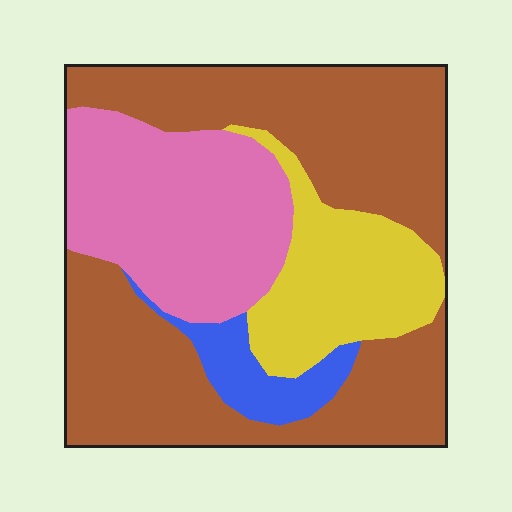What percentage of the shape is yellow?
Yellow covers about 15% of the shape.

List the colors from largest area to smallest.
From largest to smallest: brown, pink, yellow, blue.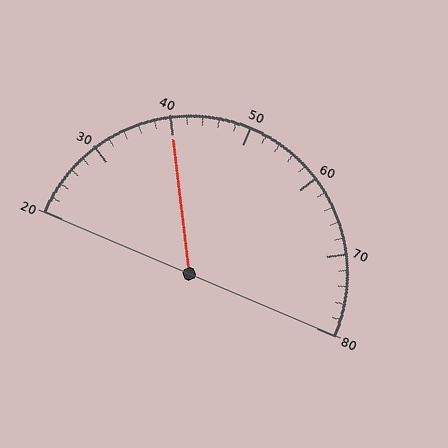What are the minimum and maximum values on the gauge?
The gauge ranges from 20 to 80.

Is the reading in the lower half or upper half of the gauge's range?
The reading is in the lower half of the range (20 to 80).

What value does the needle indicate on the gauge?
The needle indicates approximately 40.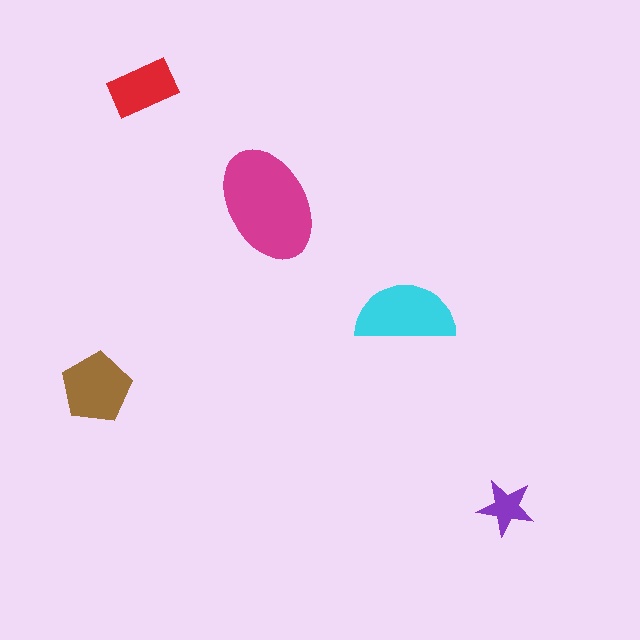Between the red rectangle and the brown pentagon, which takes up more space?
The brown pentagon.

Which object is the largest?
The magenta ellipse.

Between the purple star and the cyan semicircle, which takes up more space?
The cyan semicircle.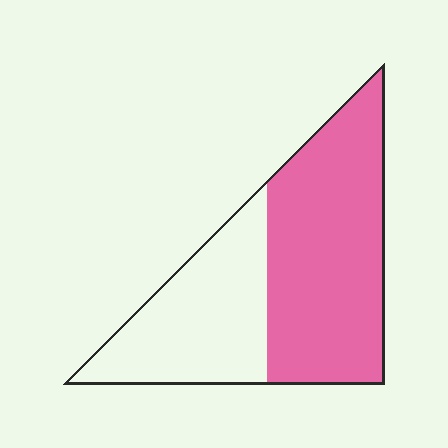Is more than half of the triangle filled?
Yes.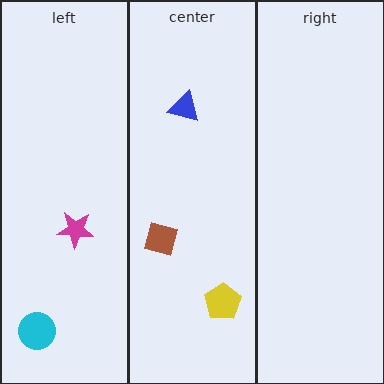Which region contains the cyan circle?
The left region.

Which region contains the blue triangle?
The center region.